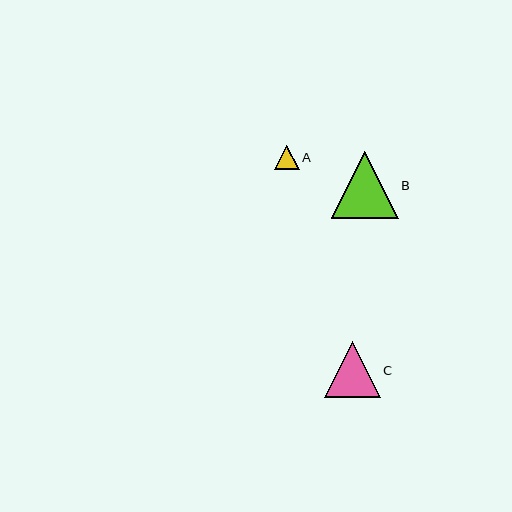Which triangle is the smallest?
Triangle A is the smallest with a size of approximately 24 pixels.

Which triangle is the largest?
Triangle B is the largest with a size of approximately 67 pixels.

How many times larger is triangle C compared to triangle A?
Triangle C is approximately 2.3 times the size of triangle A.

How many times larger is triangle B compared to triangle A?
Triangle B is approximately 2.8 times the size of triangle A.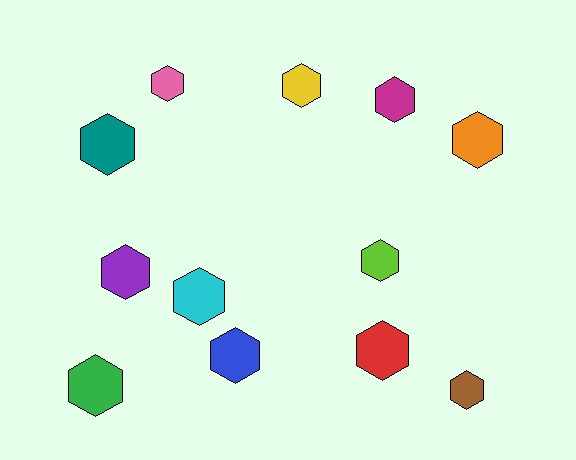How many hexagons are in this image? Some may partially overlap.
There are 12 hexagons.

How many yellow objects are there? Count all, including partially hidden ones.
There is 1 yellow object.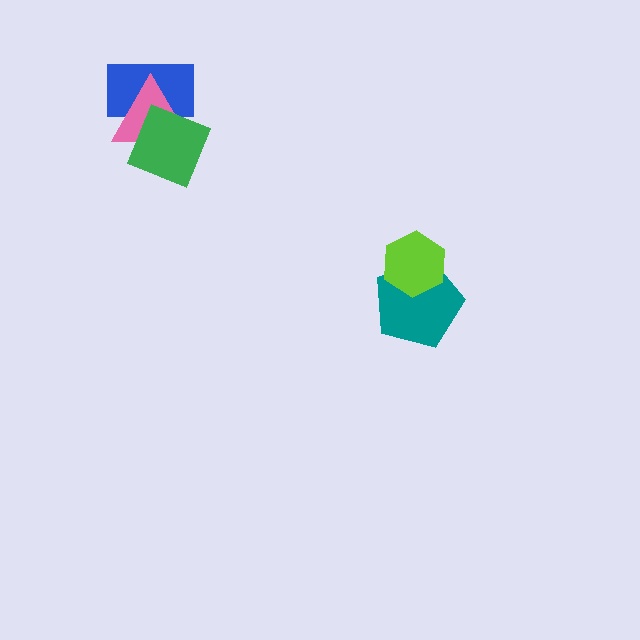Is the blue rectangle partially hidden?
Yes, it is partially covered by another shape.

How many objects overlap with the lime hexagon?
1 object overlaps with the lime hexagon.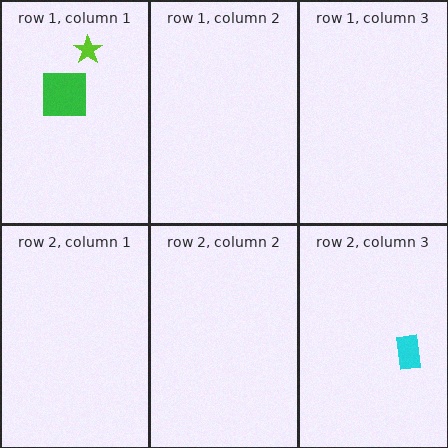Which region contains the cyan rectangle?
The row 2, column 3 region.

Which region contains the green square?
The row 1, column 1 region.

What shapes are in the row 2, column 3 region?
The cyan rectangle.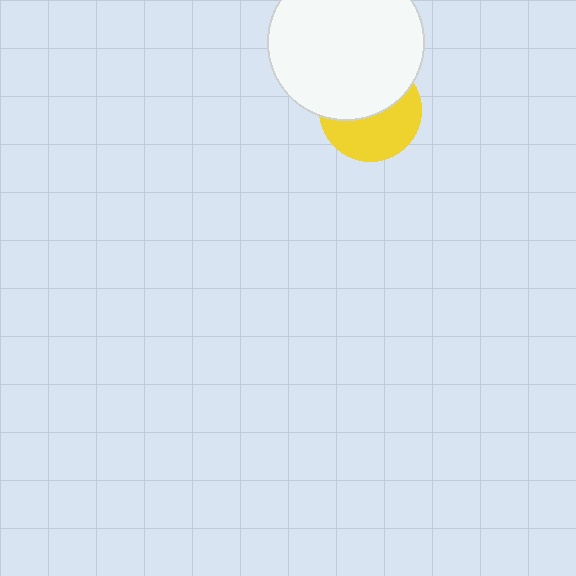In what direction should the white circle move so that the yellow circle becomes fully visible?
The white circle should move up. That is the shortest direction to clear the overlap and leave the yellow circle fully visible.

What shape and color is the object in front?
The object in front is a white circle.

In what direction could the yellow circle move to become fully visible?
The yellow circle could move down. That would shift it out from behind the white circle entirely.